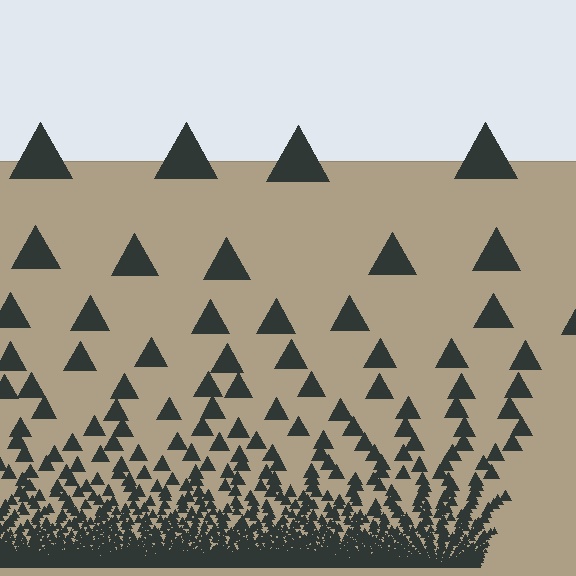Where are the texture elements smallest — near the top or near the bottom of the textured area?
Near the bottom.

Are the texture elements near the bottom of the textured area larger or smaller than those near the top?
Smaller. The gradient is inverted — elements near the bottom are smaller and denser.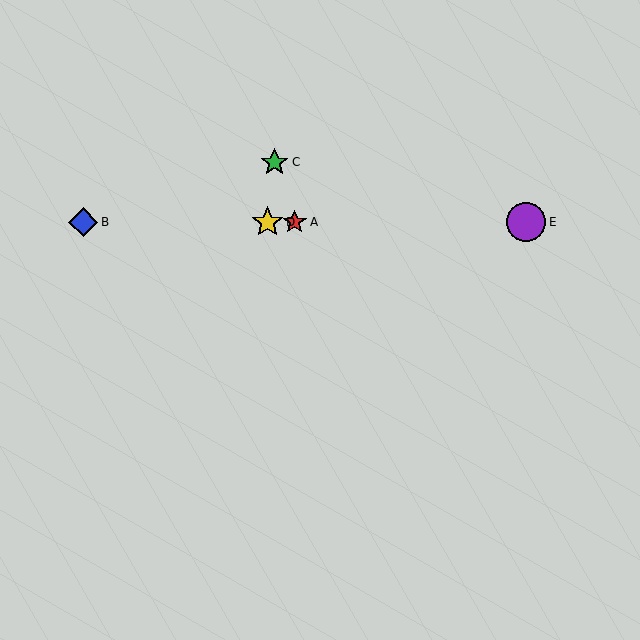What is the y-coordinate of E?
Object E is at y≈222.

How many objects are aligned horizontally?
4 objects (A, B, D, E) are aligned horizontally.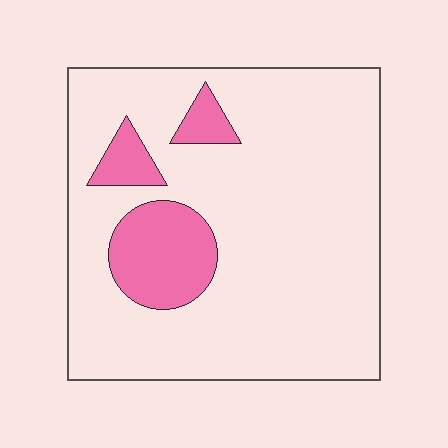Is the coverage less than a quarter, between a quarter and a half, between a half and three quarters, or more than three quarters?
Less than a quarter.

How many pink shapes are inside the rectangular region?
3.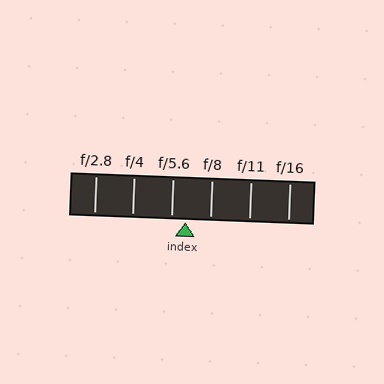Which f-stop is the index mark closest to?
The index mark is closest to f/5.6.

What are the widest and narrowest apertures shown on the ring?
The widest aperture shown is f/2.8 and the narrowest is f/16.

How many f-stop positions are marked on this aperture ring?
There are 6 f-stop positions marked.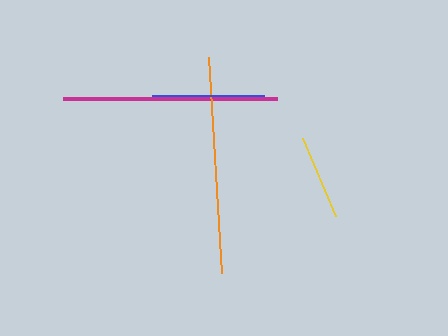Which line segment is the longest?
The orange line is the longest at approximately 216 pixels.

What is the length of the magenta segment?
The magenta segment is approximately 214 pixels long.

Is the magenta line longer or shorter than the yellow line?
The magenta line is longer than the yellow line.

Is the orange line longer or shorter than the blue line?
The orange line is longer than the blue line.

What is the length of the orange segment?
The orange segment is approximately 216 pixels long.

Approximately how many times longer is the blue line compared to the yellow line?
The blue line is approximately 1.3 times the length of the yellow line.